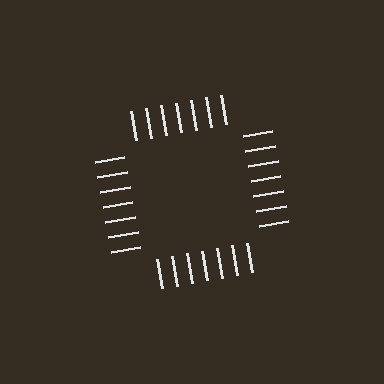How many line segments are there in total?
28 — 7 along each of the 4 edges.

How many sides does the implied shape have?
4 sides — the line-ends trace a square.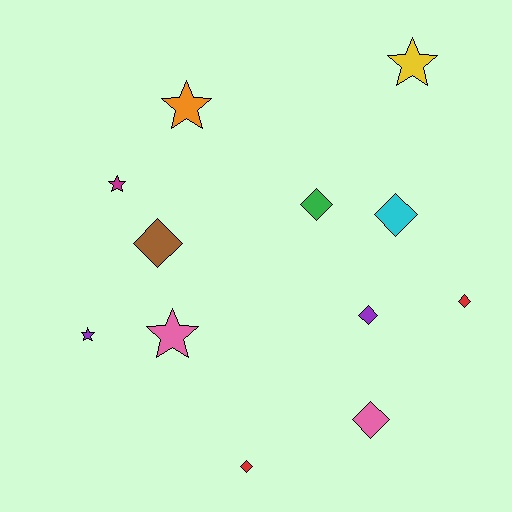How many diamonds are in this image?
There are 7 diamonds.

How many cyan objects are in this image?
There is 1 cyan object.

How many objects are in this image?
There are 12 objects.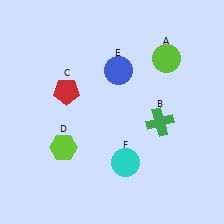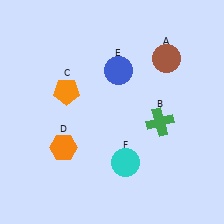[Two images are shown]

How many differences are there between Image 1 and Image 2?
There are 3 differences between the two images.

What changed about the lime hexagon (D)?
In Image 1, D is lime. In Image 2, it changed to orange.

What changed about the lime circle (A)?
In Image 1, A is lime. In Image 2, it changed to brown.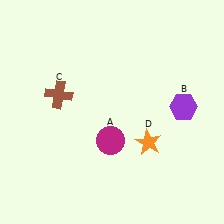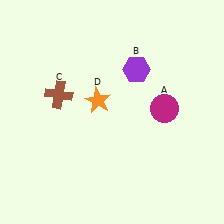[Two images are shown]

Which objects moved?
The objects that moved are: the magenta circle (A), the purple hexagon (B), the orange star (D).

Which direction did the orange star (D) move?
The orange star (D) moved left.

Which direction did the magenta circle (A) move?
The magenta circle (A) moved right.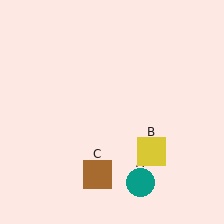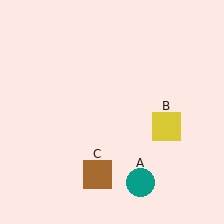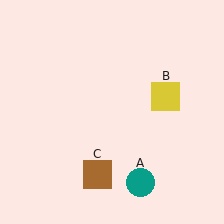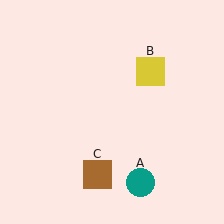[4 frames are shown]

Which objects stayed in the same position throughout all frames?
Teal circle (object A) and brown square (object C) remained stationary.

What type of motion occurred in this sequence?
The yellow square (object B) rotated counterclockwise around the center of the scene.